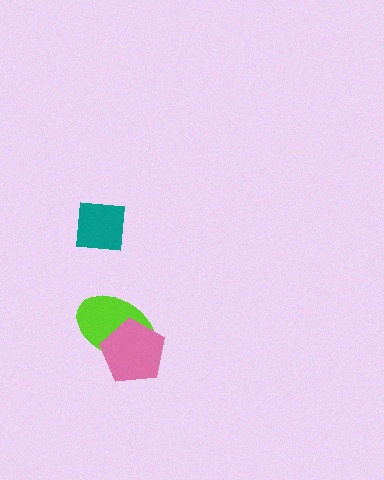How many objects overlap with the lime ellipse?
1 object overlaps with the lime ellipse.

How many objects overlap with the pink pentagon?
1 object overlaps with the pink pentagon.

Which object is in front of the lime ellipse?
The pink pentagon is in front of the lime ellipse.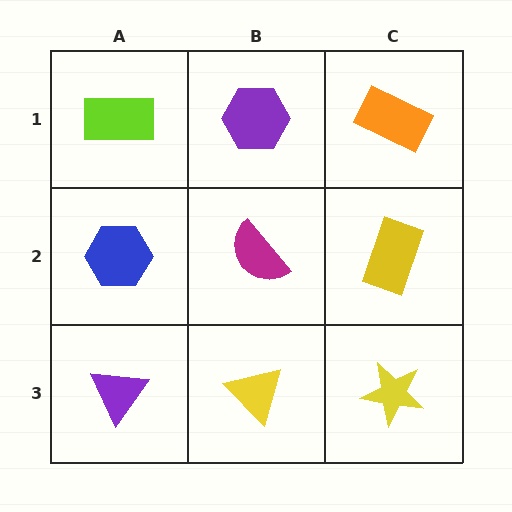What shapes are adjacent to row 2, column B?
A purple hexagon (row 1, column B), a yellow triangle (row 3, column B), a blue hexagon (row 2, column A), a yellow rectangle (row 2, column C).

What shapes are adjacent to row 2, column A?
A lime rectangle (row 1, column A), a purple triangle (row 3, column A), a magenta semicircle (row 2, column B).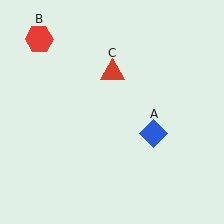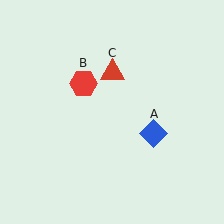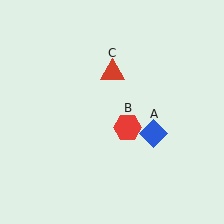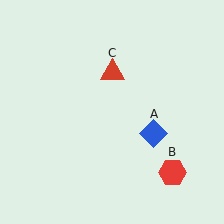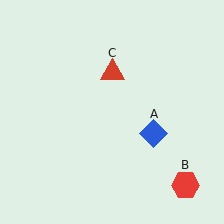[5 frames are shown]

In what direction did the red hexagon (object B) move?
The red hexagon (object B) moved down and to the right.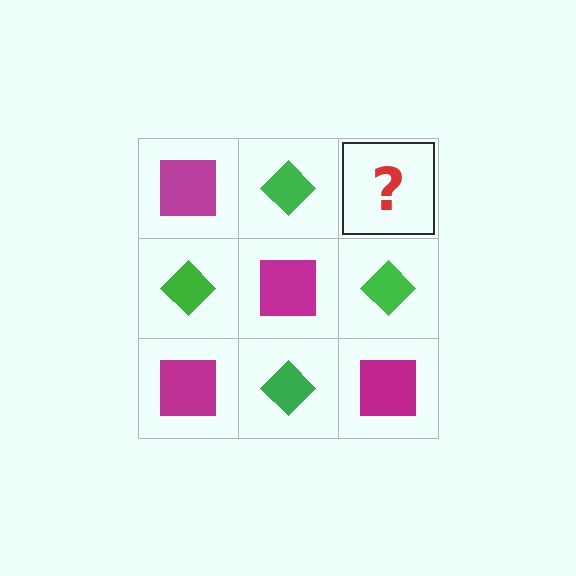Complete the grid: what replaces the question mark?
The question mark should be replaced with a magenta square.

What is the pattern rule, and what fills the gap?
The rule is that it alternates magenta square and green diamond in a checkerboard pattern. The gap should be filled with a magenta square.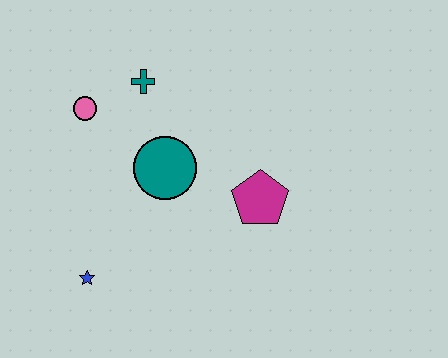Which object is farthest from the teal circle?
The blue star is farthest from the teal circle.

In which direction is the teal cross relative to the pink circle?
The teal cross is to the right of the pink circle.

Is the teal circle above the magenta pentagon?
Yes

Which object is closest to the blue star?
The teal circle is closest to the blue star.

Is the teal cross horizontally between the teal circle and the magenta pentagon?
No